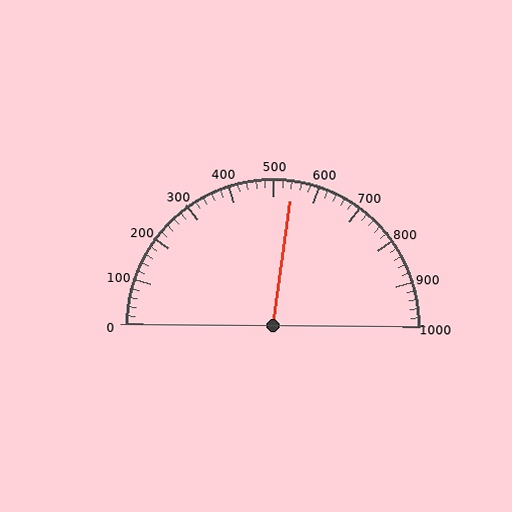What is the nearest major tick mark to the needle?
The nearest major tick mark is 500.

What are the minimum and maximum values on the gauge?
The gauge ranges from 0 to 1000.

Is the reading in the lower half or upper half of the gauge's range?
The reading is in the upper half of the range (0 to 1000).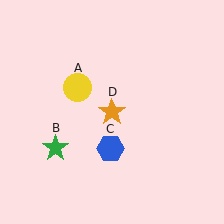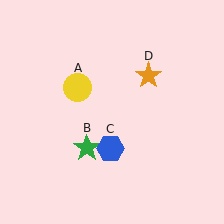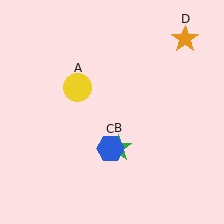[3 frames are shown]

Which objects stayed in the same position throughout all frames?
Yellow circle (object A) and blue hexagon (object C) remained stationary.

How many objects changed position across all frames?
2 objects changed position: green star (object B), orange star (object D).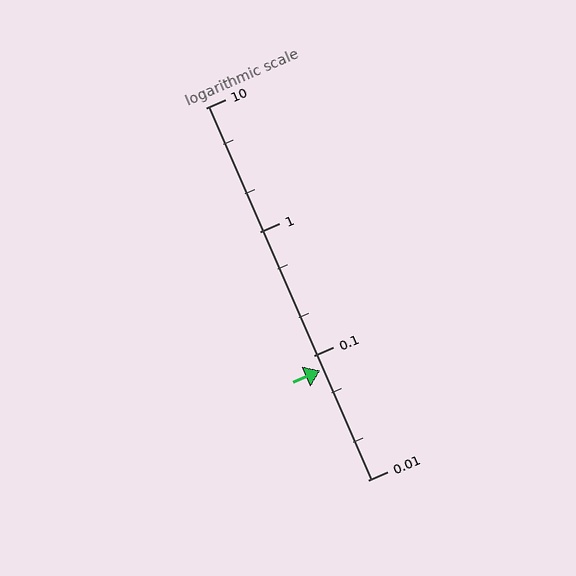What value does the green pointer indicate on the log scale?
The pointer indicates approximately 0.077.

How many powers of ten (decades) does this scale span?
The scale spans 3 decades, from 0.01 to 10.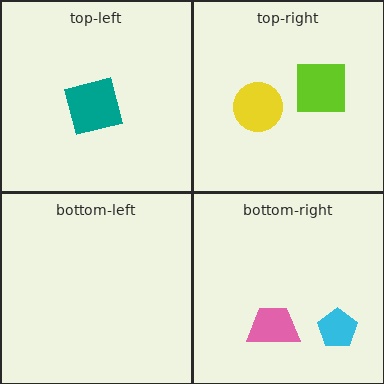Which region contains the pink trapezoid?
The bottom-right region.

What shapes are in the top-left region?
The teal square.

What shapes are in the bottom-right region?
The pink trapezoid, the cyan pentagon.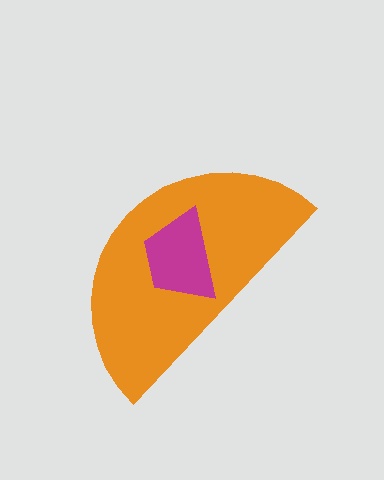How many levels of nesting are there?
2.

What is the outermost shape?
The orange semicircle.